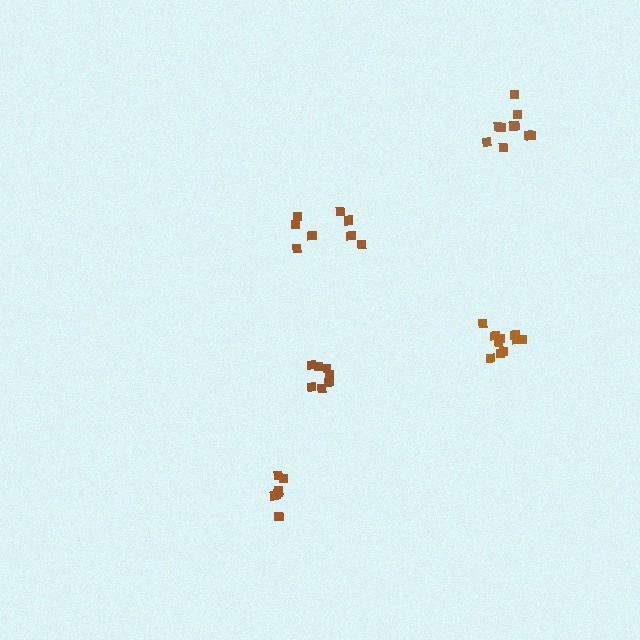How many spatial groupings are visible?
There are 5 spatial groupings.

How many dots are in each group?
Group 1: 7 dots, Group 2: 11 dots, Group 3: 10 dots, Group 4: 7 dots, Group 5: 8 dots (43 total).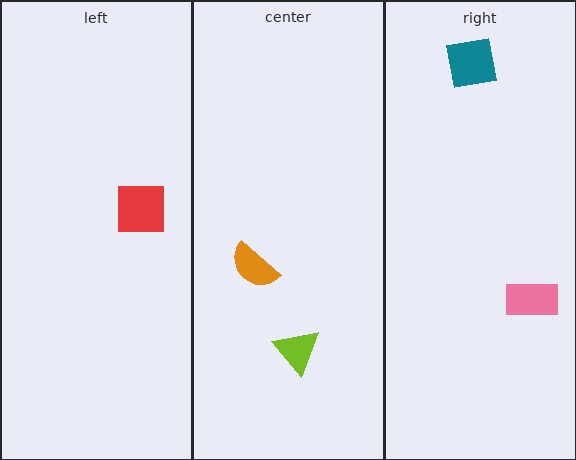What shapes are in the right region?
The pink rectangle, the teal square.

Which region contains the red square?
The left region.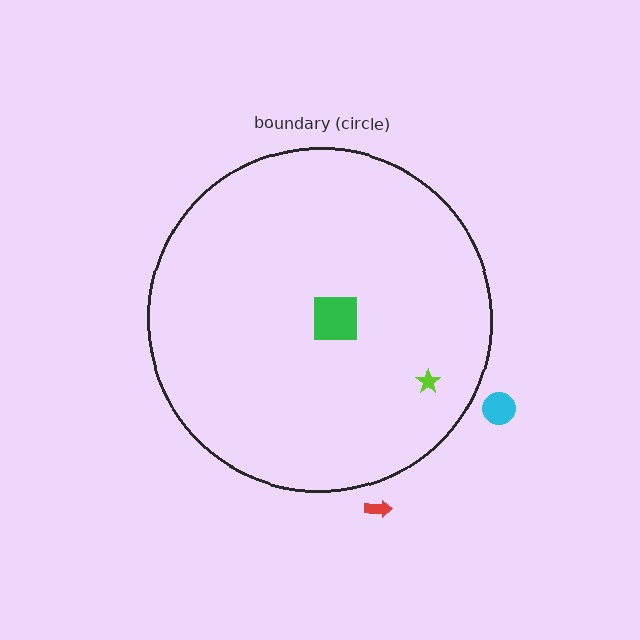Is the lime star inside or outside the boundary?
Inside.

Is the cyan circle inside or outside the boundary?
Outside.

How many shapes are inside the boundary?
2 inside, 2 outside.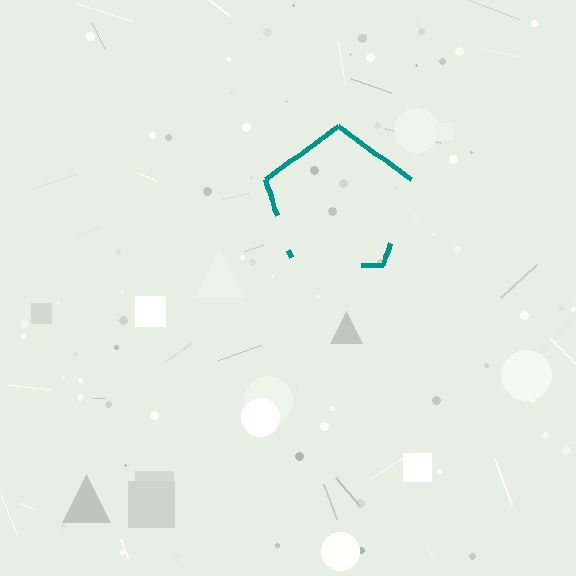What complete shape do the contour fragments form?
The contour fragments form a pentagon.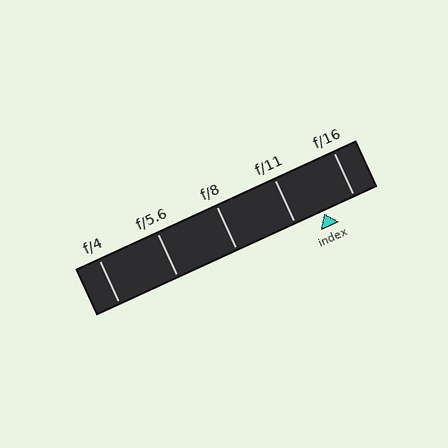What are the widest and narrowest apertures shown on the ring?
The widest aperture shown is f/4 and the narrowest is f/16.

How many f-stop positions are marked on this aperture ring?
There are 5 f-stop positions marked.